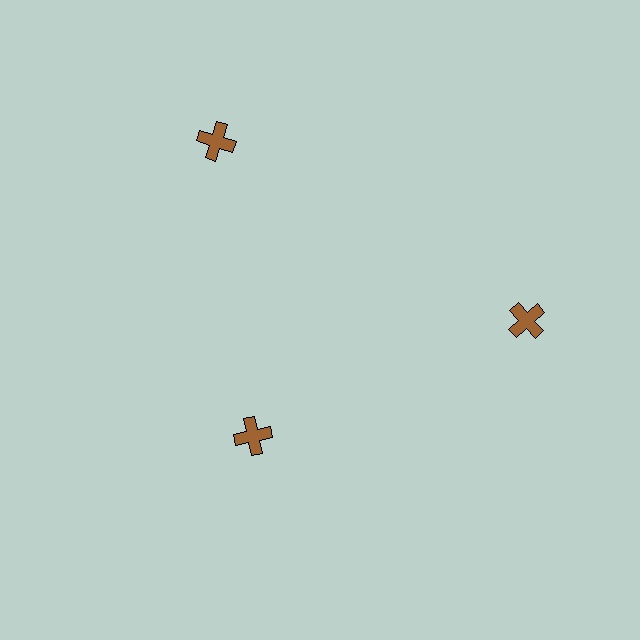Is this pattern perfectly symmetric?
No. The 3 brown crosses are arranged in a ring, but one element near the 7 o'clock position is pulled inward toward the center, breaking the 3-fold rotational symmetry.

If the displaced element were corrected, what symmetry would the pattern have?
It would have 3-fold rotational symmetry — the pattern would map onto itself every 120 degrees.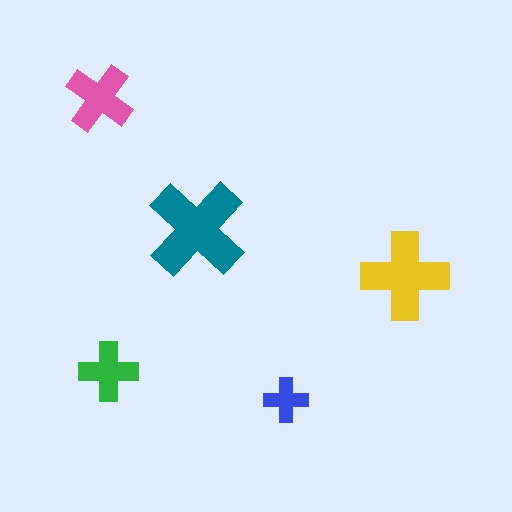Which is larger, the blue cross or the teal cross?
The teal one.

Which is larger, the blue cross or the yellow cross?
The yellow one.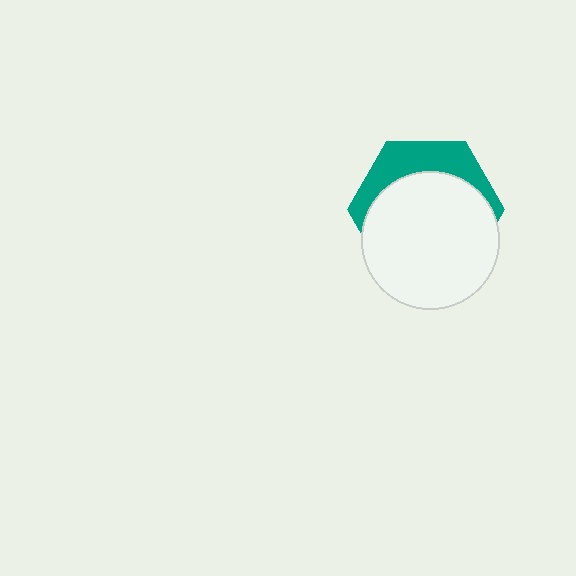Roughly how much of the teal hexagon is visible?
A small part of it is visible (roughly 31%).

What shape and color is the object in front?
The object in front is a white circle.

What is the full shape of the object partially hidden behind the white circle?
The partially hidden object is a teal hexagon.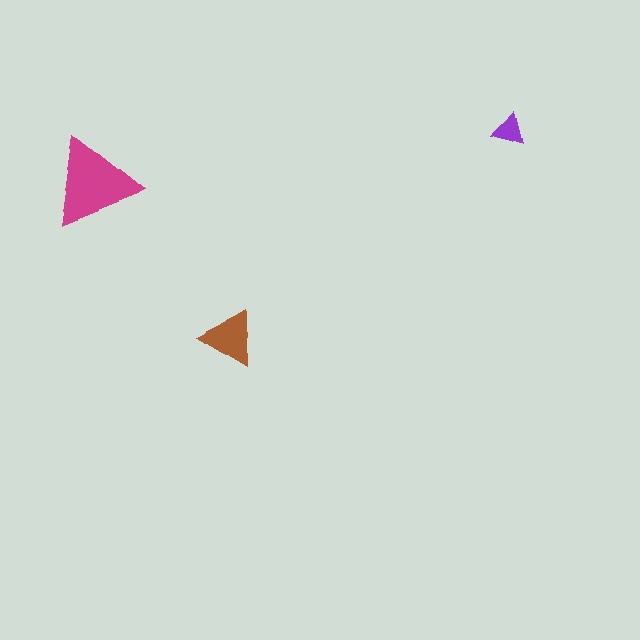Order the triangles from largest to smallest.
the magenta one, the brown one, the purple one.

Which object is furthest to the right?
The purple triangle is rightmost.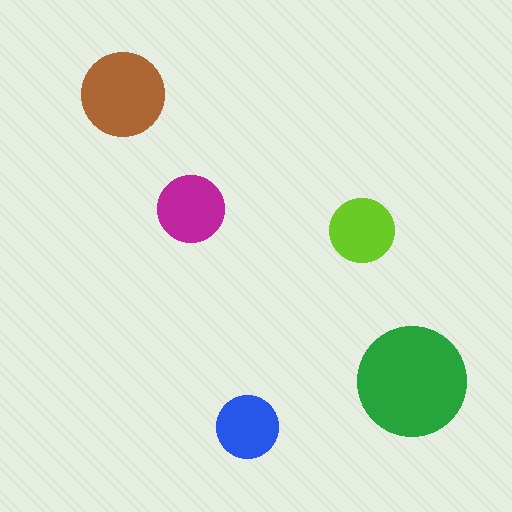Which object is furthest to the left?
The brown circle is leftmost.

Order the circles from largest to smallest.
the green one, the brown one, the magenta one, the lime one, the blue one.